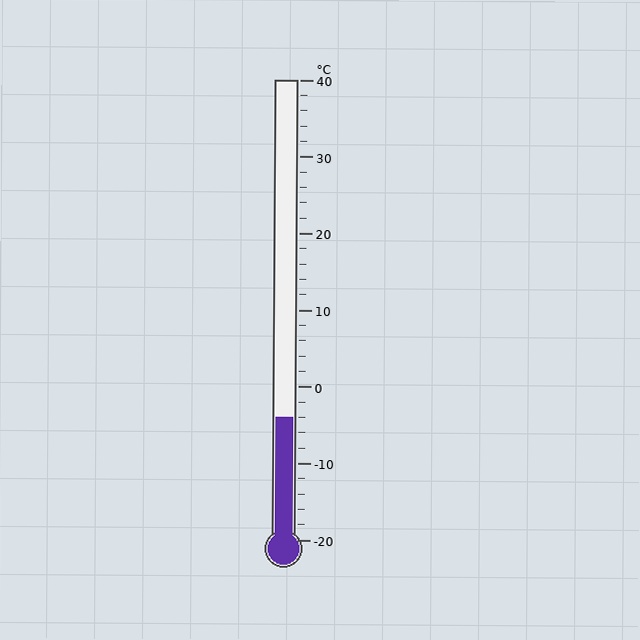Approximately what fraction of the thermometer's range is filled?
The thermometer is filled to approximately 25% of its range.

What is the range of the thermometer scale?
The thermometer scale ranges from -20°C to 40°C.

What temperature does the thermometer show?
The thermometer shows approximately -4°C.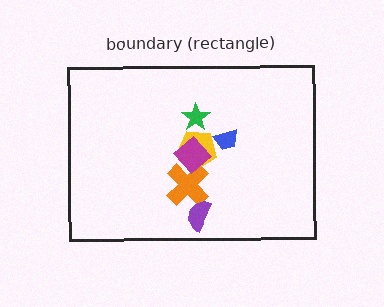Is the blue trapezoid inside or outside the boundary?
Inside.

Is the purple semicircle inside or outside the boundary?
Inside.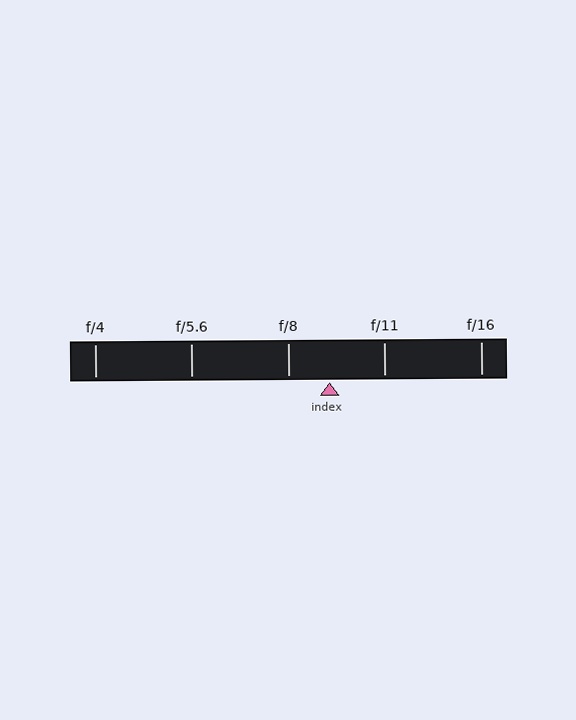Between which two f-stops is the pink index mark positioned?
The index mark is between f/8 and f/11.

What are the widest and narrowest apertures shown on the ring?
The widest aperture shown is f/4 and the narrowest is f/16.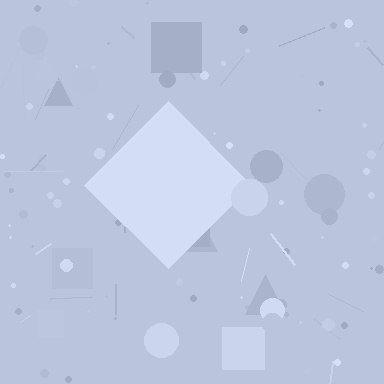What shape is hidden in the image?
A diamond is hidden in the image.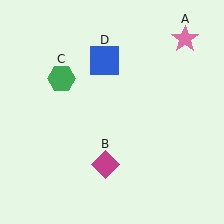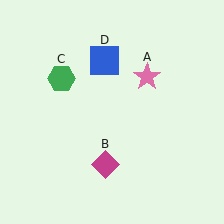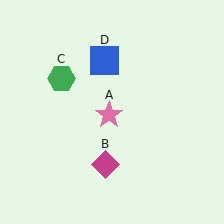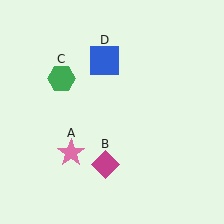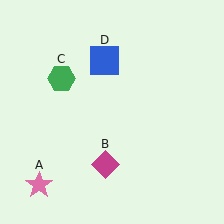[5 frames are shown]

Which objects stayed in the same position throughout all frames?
Magenta diamond (object B) and green hexagon (object C) and blue square (object D) remained stationary.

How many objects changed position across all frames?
1 object changed position: pink star (object A).